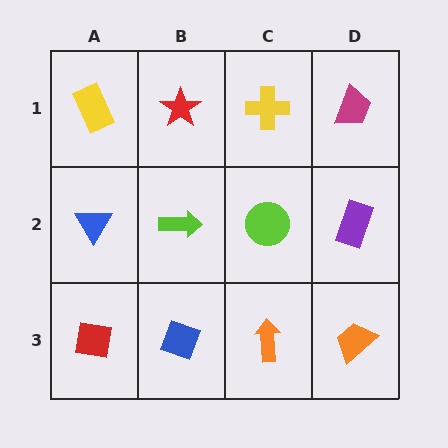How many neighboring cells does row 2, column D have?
3.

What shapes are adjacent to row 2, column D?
A magenta trapezoid (row 1, column D), an orange trapezoid (row 3, column D), a lime circle (row 2, column C).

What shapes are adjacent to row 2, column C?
A yellow cross (row 1, column C), an orange arrow (row 3, column C), a lime arrow (row 2, column B), a purple rectangle (row 2, column D).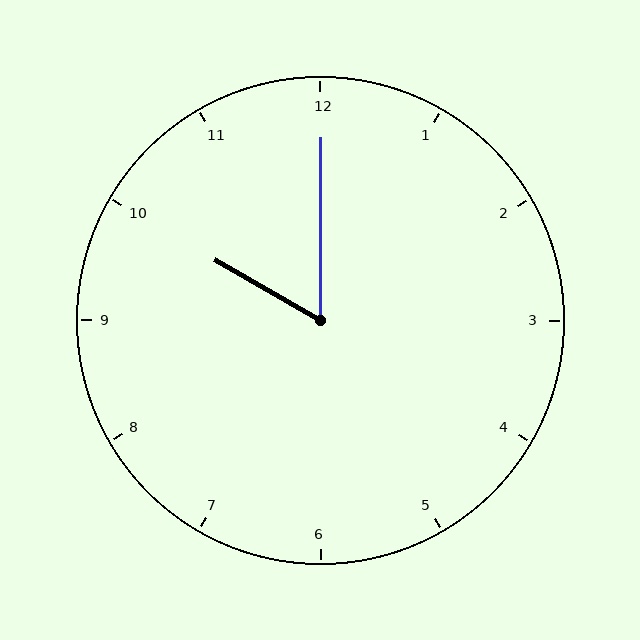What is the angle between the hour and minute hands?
Approximately 60 degrees.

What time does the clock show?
10:00.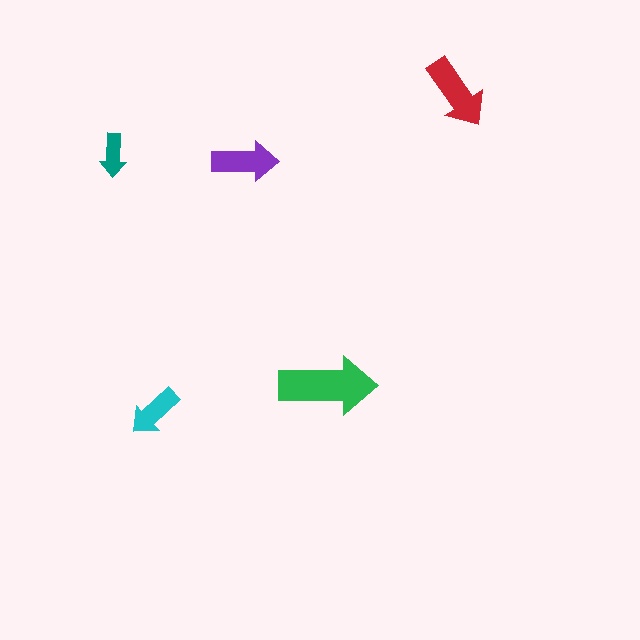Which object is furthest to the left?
The teal arrow is leftmost.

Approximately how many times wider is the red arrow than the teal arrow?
About 1.5 times wider.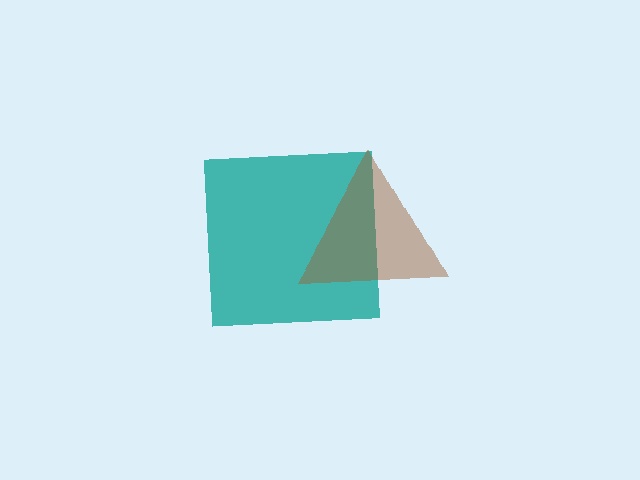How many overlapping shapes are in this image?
There are 2 overlapping shapes in the image.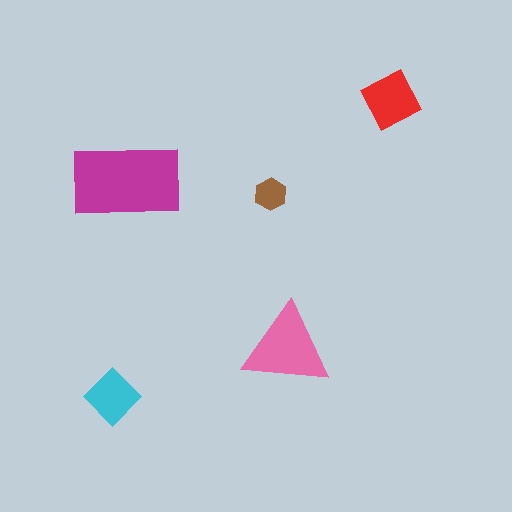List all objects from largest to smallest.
The magenta rectangle, the pink triangle, the red square, the cyan diamond, the brown hexagon.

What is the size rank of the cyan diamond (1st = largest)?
4th.